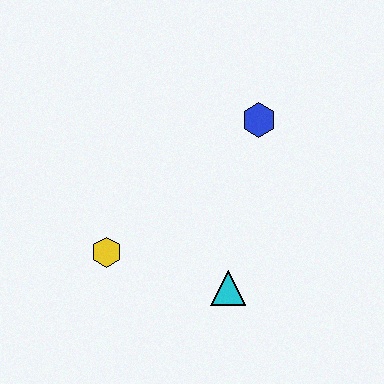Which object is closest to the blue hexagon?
The cyan triangle is closest to the blue hexagon.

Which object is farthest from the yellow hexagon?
The blue hexagon is farthest from the yellow hexagon.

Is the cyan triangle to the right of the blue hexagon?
No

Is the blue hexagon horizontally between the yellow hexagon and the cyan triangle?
No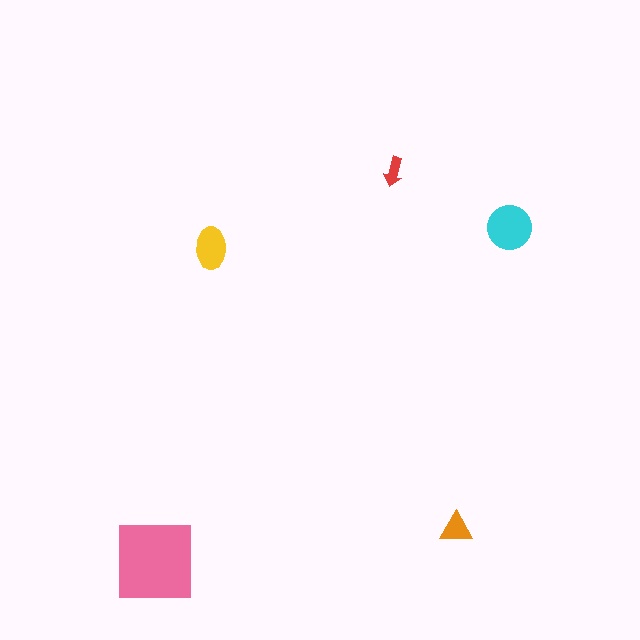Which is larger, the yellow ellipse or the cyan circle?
The cyan circle.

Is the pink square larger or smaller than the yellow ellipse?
Larger.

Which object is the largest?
The pink square.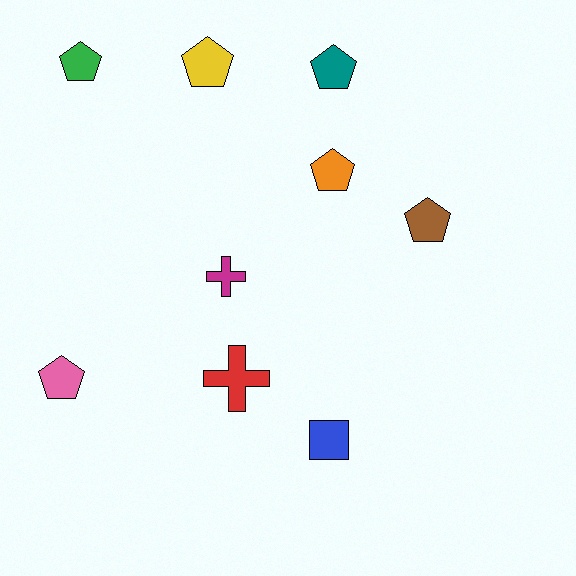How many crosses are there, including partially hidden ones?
There are 2 crosses.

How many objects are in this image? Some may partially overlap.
There are 9 objects.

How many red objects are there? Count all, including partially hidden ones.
There is 1 red object.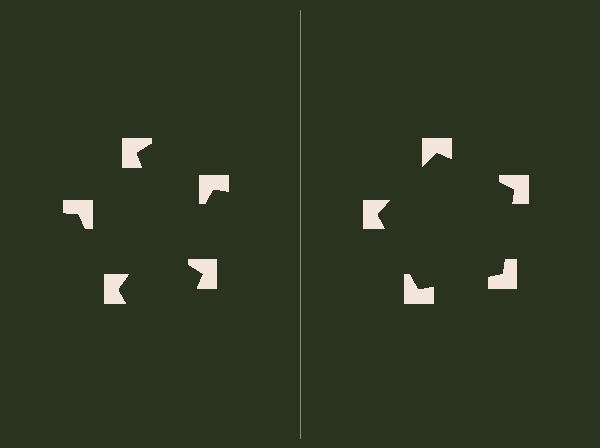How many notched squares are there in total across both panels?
10 — 5 on each side.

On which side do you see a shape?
An illusory pentagon appears on the right side. On the left side the wedge cuts are rotated, so no coherent shape forms.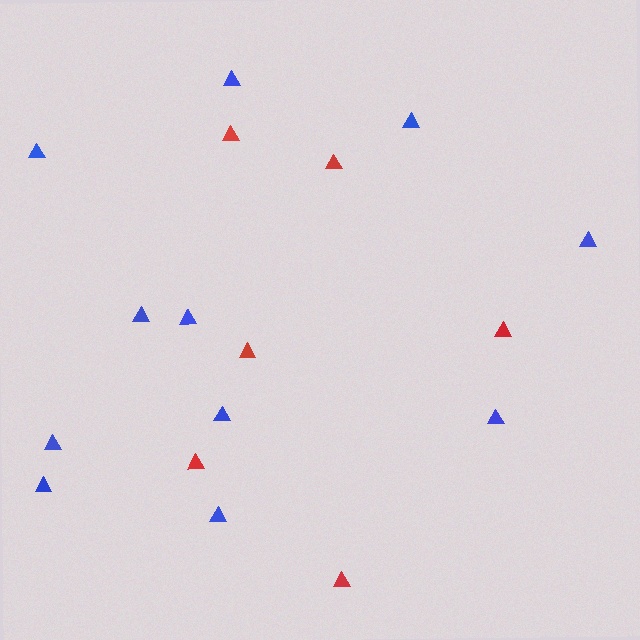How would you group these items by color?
There are 2 groups: one group of blue triangles (11) and one group of red triangles (6).